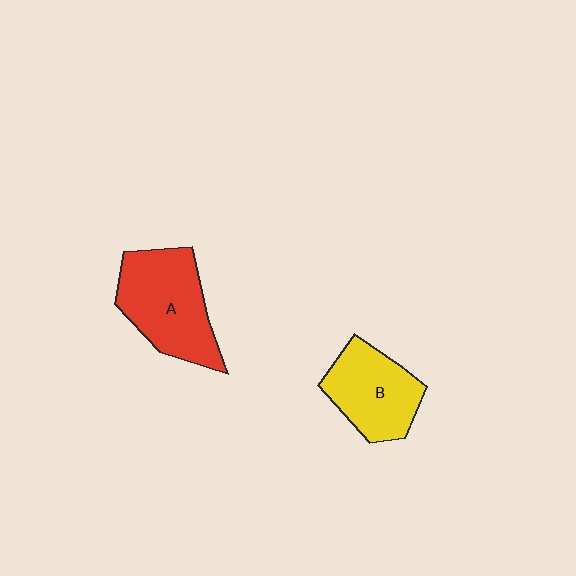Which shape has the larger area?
Shape A (red).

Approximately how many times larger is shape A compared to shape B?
Approximately 1.2 times.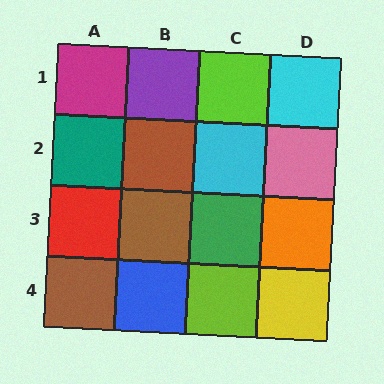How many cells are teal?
1 cell is teal.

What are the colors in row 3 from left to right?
Red, brown, green, orange.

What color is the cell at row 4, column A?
Brown.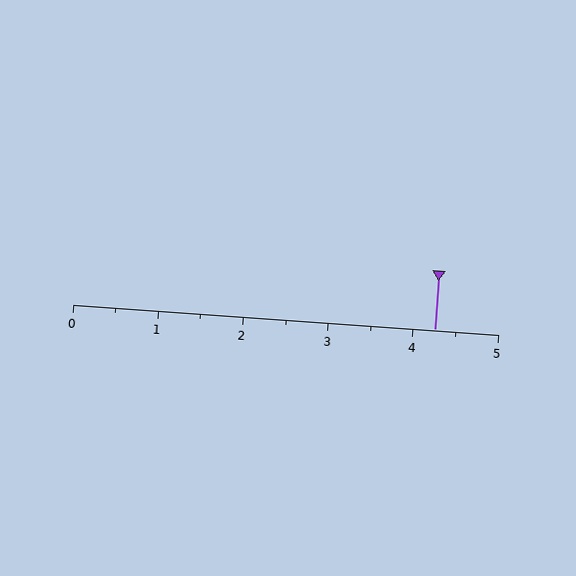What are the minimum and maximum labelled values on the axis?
The axis runs from 0 to 5.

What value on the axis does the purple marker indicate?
The marker indicates approximately 4.2.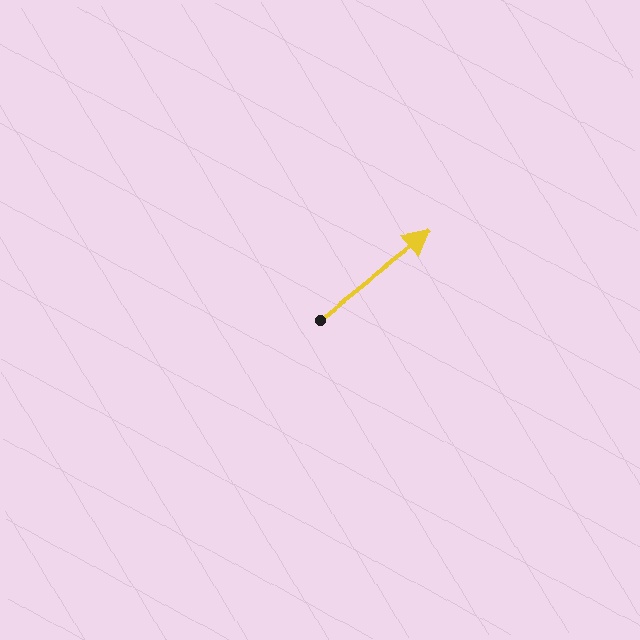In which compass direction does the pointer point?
Northeast.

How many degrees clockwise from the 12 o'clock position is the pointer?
Approximately 52 degrees.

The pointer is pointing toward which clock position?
Roughly 2 o'clock.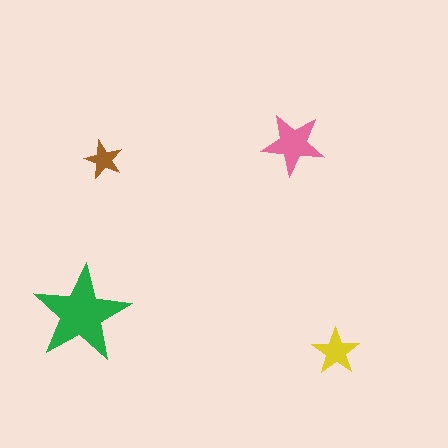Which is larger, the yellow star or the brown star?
The yellow one.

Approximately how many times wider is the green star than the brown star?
About 2.5 times wider.